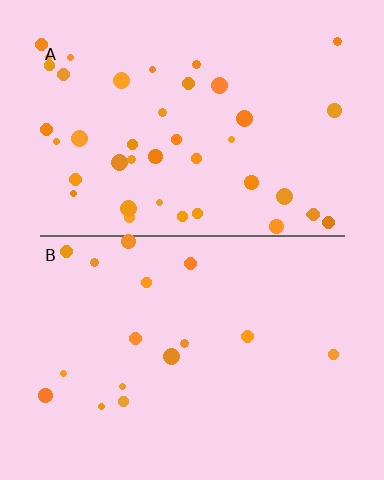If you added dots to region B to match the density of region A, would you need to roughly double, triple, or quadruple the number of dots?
Approximately triple.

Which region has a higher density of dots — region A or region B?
A (the top).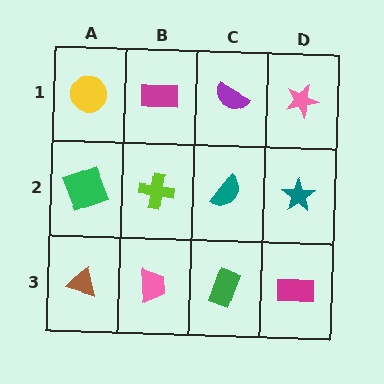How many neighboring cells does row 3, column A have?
2.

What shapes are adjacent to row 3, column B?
A lime cross (row 2, column B), a brown triangle (row 3, column A), a green rectangle (row 3, column C).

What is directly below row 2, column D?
A magenta rectangle.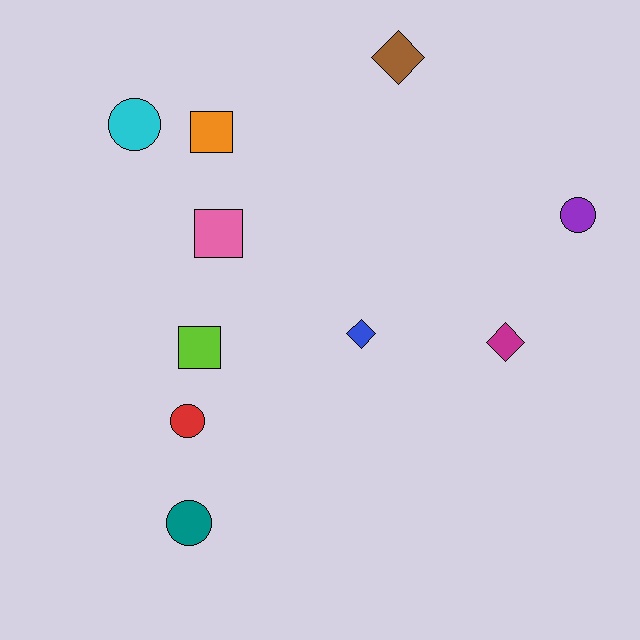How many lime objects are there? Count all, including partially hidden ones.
There is 1 lime object.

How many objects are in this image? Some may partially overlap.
There are 10 objects.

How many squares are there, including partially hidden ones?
There are 3 squares.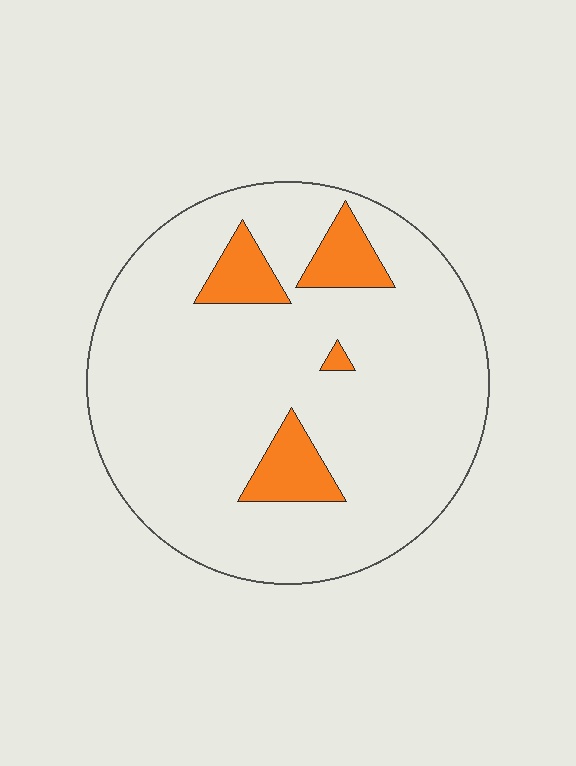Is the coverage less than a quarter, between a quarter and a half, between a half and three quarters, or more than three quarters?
Less than a quarter.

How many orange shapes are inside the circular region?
4.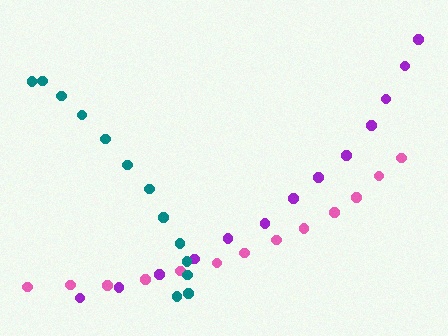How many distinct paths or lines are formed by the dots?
There are 3 distinct paths.